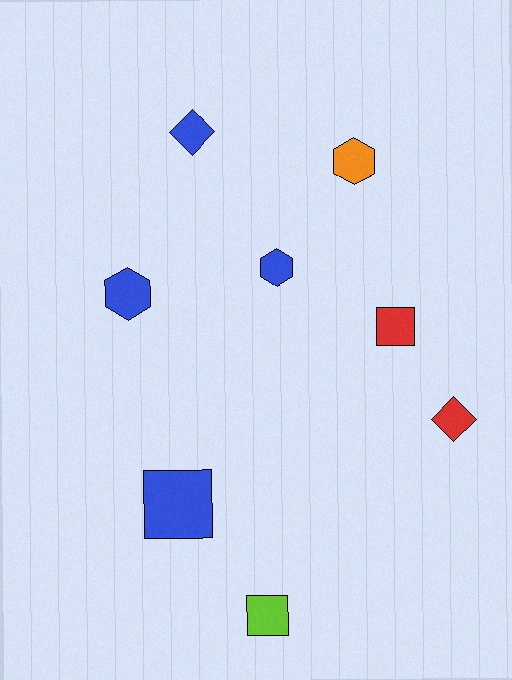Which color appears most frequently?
Blue, with 4 objects.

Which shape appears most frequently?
Square, with 3 objects.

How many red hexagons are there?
There are no red hexagons.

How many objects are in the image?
There are 8 objects.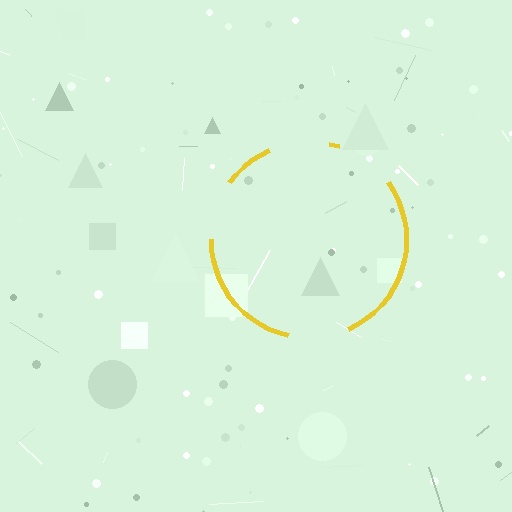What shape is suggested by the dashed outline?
The dashed outline suggests a circle.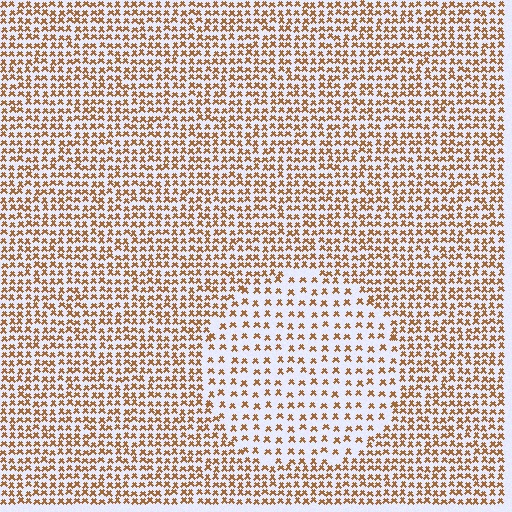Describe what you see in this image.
The image contains small brown elements arranged at two different densities. A circle-shaped region is visible where the elements are less densely packed than the surrounding area.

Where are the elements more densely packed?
The elements are more densely packed outside the circle boundary.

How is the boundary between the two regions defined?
The boundary is defined by a change in element density (approximately 2.0x ratio). All elements are the same color, size, and shape.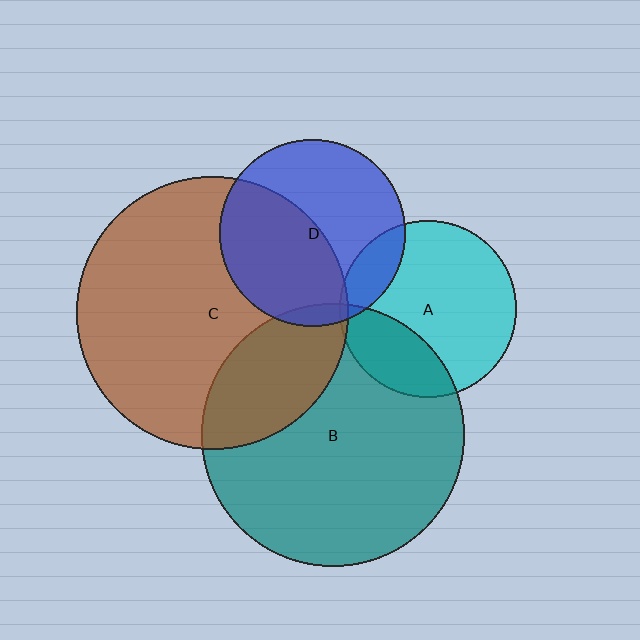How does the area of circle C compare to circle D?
Approximately 2.1 times.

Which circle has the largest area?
Circle C (brown).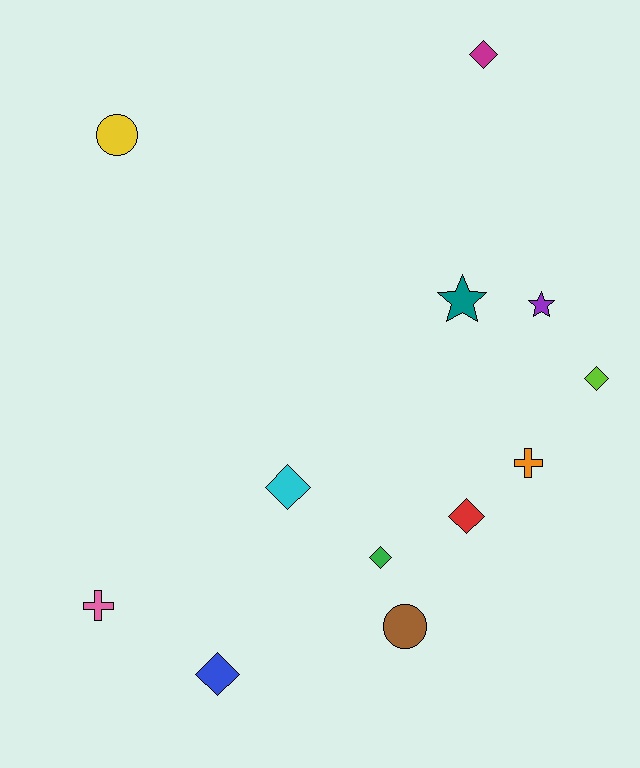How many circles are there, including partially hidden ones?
There are 2 circles.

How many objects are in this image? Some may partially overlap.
There are 12 objects.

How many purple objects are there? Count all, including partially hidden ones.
There is 1 purple object.